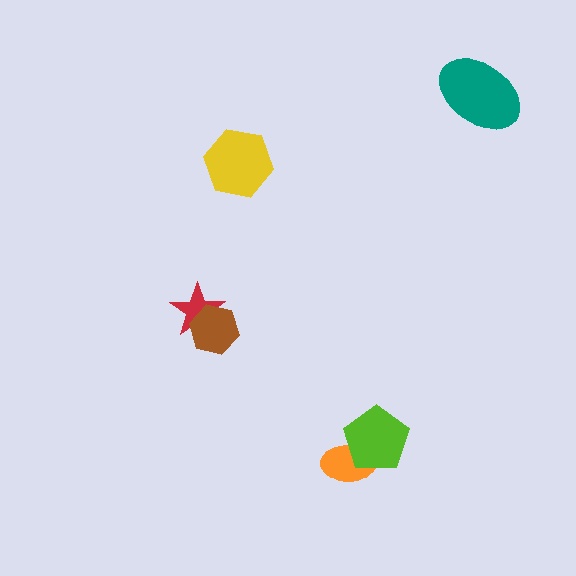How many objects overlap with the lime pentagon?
1 object overlaps with the lime pentagon.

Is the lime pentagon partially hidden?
No, no other shape covers it.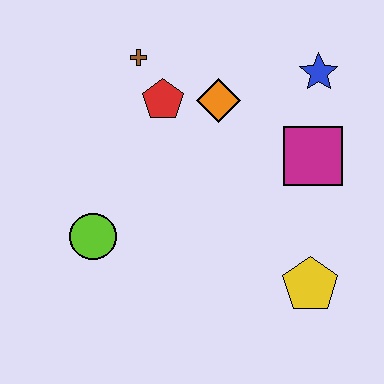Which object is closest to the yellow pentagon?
The magenta square is closest to the yellow pentagon.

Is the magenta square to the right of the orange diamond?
Yes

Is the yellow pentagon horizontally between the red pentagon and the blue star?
Yes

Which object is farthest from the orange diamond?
The yellow pentagon is farthest from the orange diamond.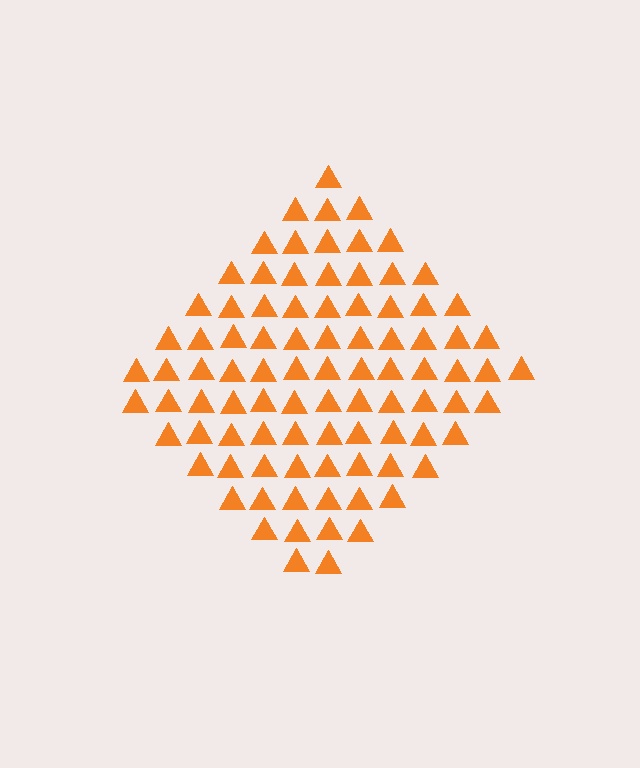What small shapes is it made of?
It is made of small triangles.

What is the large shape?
The large shape is a diamond.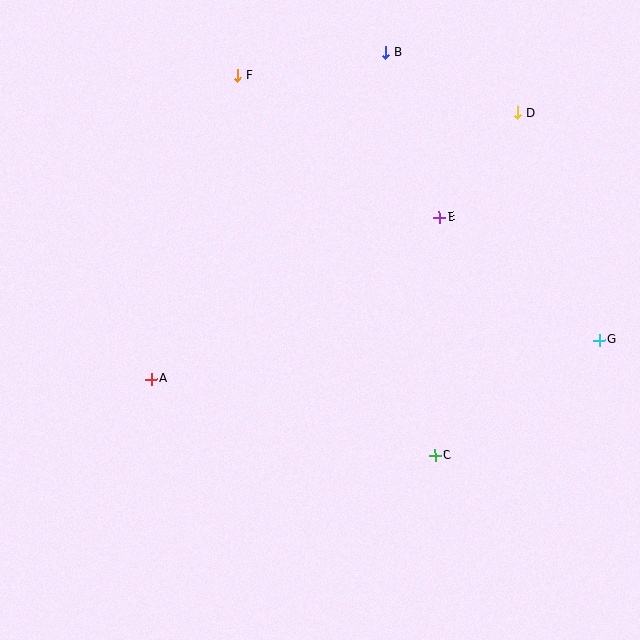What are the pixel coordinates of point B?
Point B is at (386, 53).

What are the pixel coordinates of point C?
Point C is at (435, 455).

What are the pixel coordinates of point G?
Point G is at (599, 340).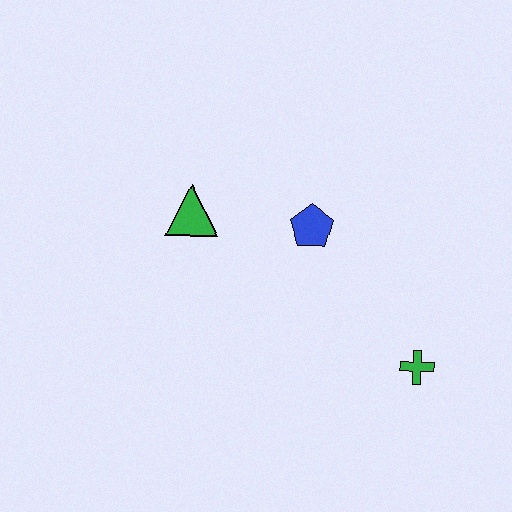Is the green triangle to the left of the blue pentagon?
Yes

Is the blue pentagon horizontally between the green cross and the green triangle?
Yes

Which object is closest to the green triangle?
The blue pentagon is closest to the green triangle.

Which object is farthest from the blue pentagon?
The green cross is farthest from the blue pentagon.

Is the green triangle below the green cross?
No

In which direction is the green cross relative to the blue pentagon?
The green cross is below the blue pentagon.